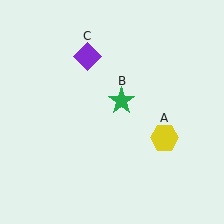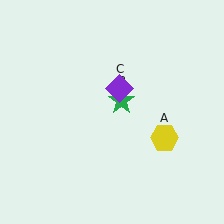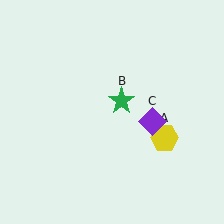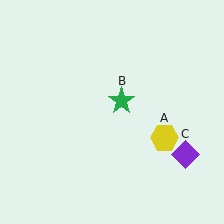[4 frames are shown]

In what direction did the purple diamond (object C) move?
The purple diamond (object C) moved down and to the right.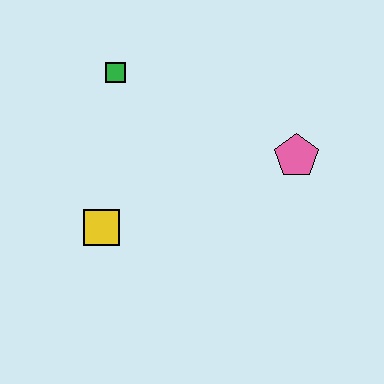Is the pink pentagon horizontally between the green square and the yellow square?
No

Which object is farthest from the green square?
The pink pentagon is farthest from the green square.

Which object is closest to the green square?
The yellow square is closest to the green square.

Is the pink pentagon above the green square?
No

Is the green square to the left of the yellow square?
No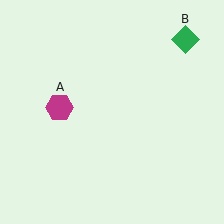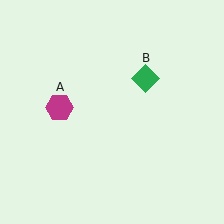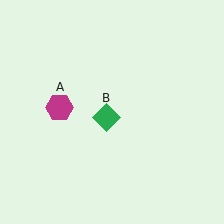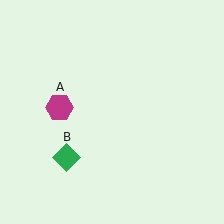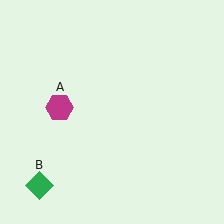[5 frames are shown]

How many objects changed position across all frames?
1 object changed position: green diamond (object B).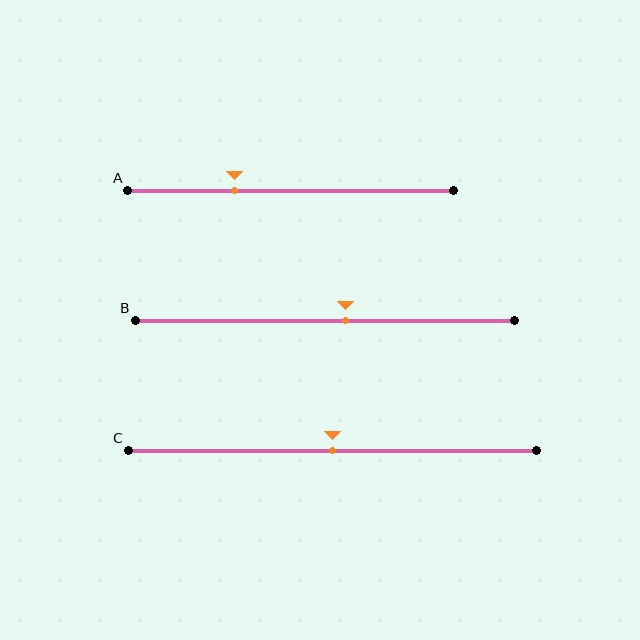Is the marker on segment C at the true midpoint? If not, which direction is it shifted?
Yes, the marker on segment C is at the true midpoint.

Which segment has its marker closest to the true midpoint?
Segment C has its marker closest to the true midpoint.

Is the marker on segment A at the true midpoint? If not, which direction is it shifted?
No, the marker on segment A is shifted to the left by about 17% of the segment length.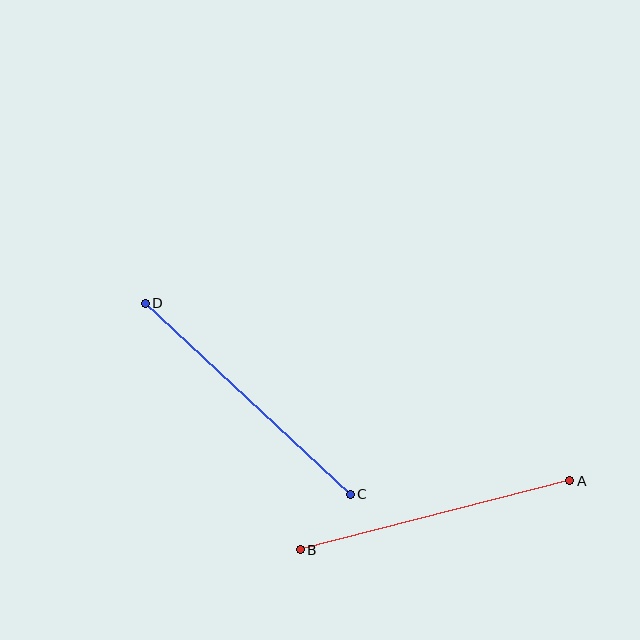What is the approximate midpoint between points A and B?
The midpoint is at approximately (435, 515) pixels.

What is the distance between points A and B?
The distance is approximately 278 pixels.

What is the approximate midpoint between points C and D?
The midpoint is at approximately (248, 399) pixels.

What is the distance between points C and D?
The distance is approximately 280 pixels.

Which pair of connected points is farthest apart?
Points C and D are farthest apart.